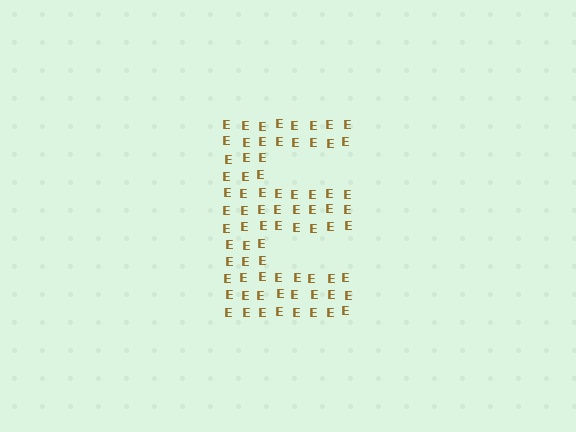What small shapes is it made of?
It is made of small letter E's.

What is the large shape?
The large shape is the letter E.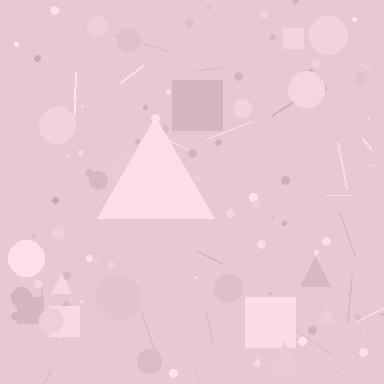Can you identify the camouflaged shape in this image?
The camouflaged shape is a triangle.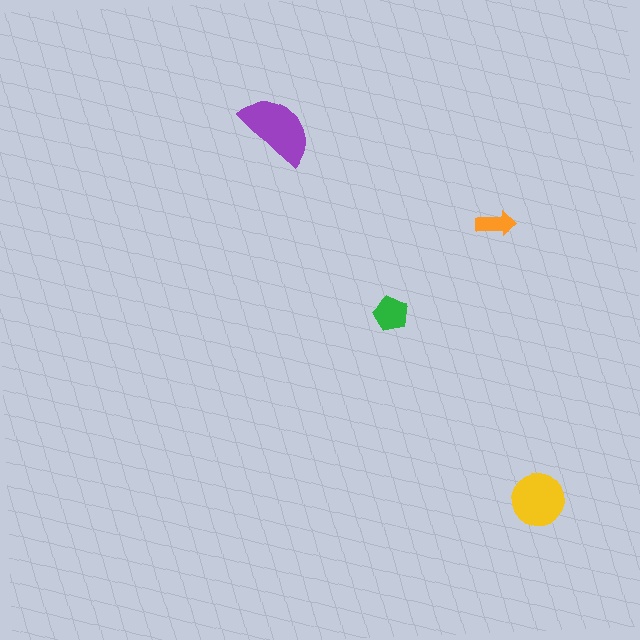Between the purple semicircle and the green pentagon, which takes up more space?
The purple semicircle.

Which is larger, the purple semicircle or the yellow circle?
The purple semicircle.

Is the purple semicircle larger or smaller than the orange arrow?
Larger.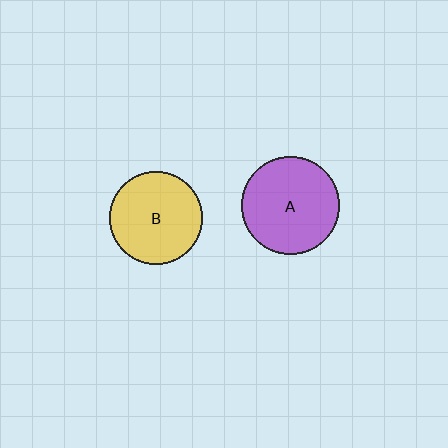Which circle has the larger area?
Circle A (purple).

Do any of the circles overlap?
No, none of the circles overlap.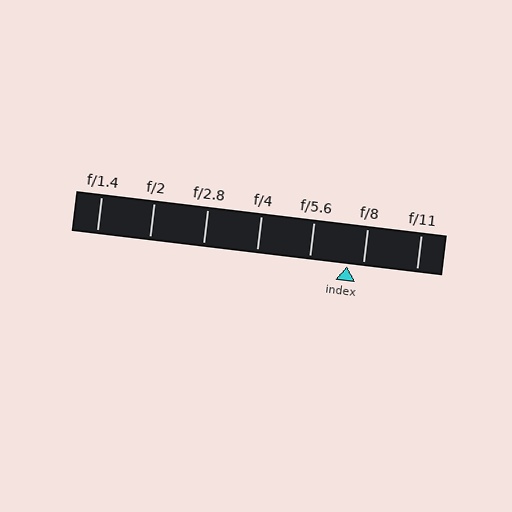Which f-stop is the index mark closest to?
The index mark is closest to f/8.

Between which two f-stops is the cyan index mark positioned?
The index mark is between f/5.6 and f/8.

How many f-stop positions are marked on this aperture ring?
There are 7 f-stop positions marked.